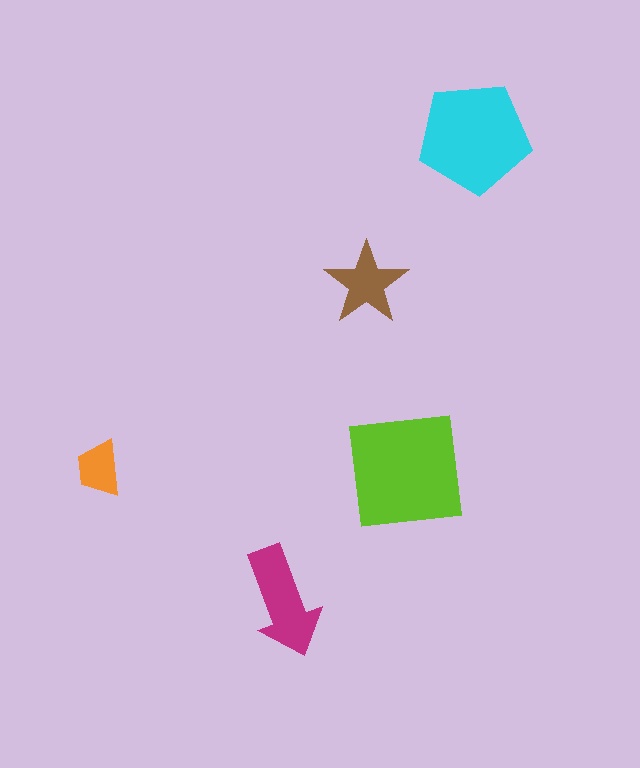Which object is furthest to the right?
The cyan pentagon is rightmost.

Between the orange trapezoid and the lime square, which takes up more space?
The lime square.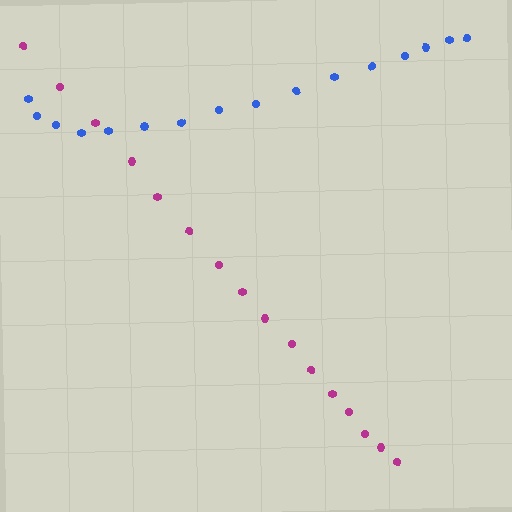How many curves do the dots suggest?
There are 2 distinct paths.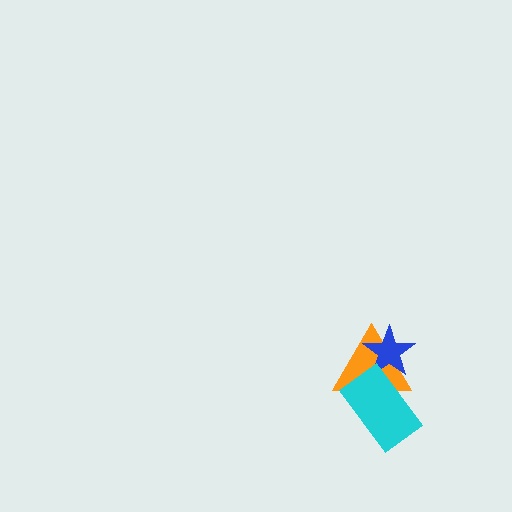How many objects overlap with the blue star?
2 objects overlap with the blue star.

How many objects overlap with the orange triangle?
2 objects overlap with the orange triangle.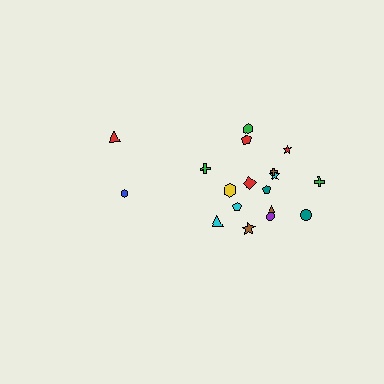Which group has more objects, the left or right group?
The right group.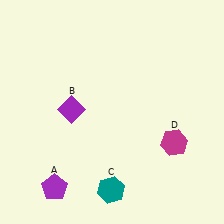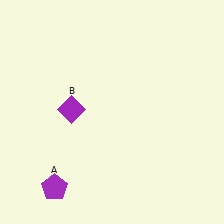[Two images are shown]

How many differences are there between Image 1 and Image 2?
There are 2 differences between the two images.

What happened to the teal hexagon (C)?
The teal hexagon (C) was removed in Image 2. It was in the bottom-left area of Image 1.